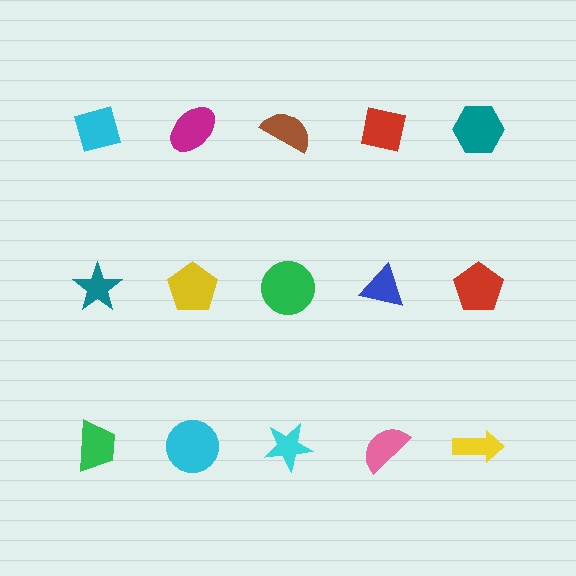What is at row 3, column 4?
A pink semicircle.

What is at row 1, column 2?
A magenta ellipse.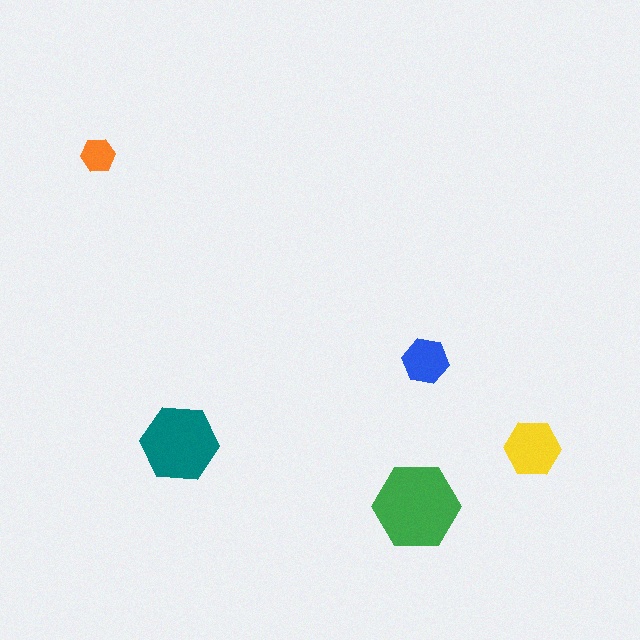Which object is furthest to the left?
The orange hexagon is leftmost.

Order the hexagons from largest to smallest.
the green one, the teal one, the yellow one, the blue one, the orange one.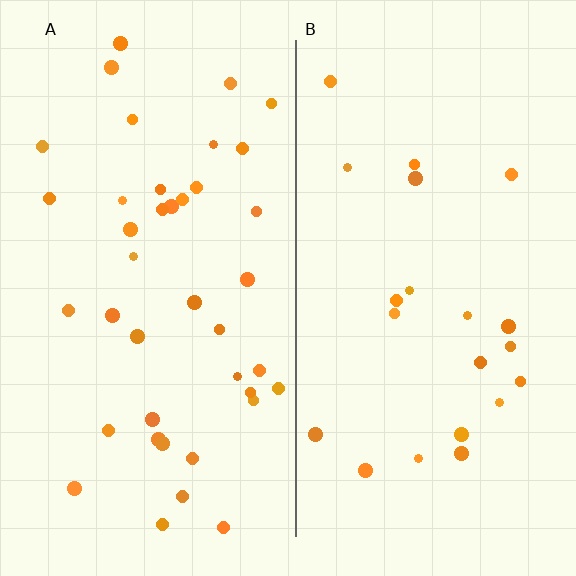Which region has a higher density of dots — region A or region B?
A (the left).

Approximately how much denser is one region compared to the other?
Approximately 1.9× — region A over region B.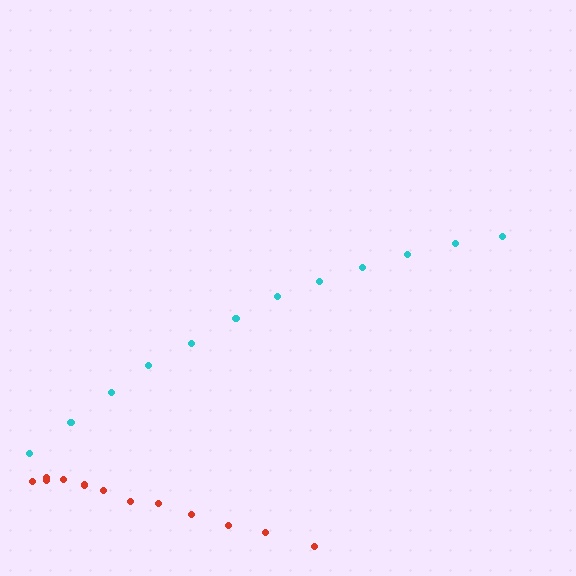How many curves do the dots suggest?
There are 2 distinct paths.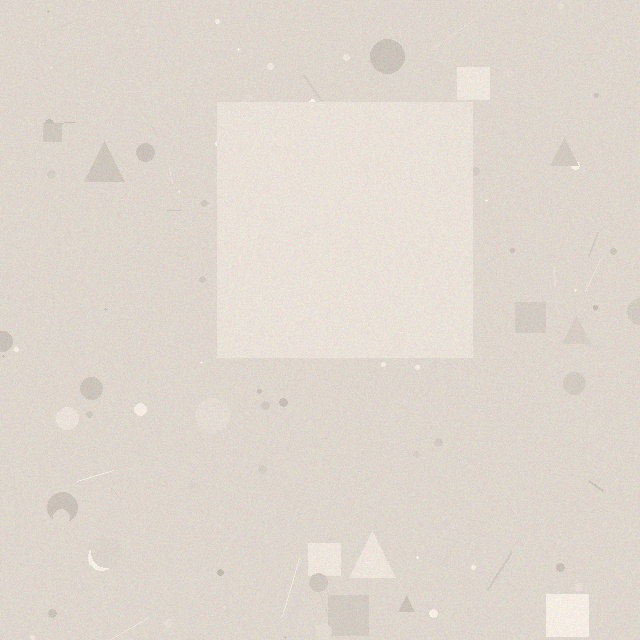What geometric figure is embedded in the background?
A square is embedded in the background.